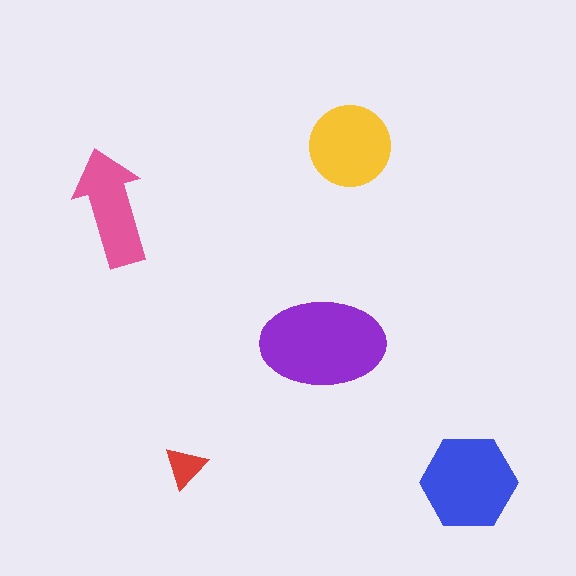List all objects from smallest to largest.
The red triangle, the pink arrow, the yellow circle, the blue hexagon, the purple ellipse.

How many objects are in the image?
There are 5 objects in the image.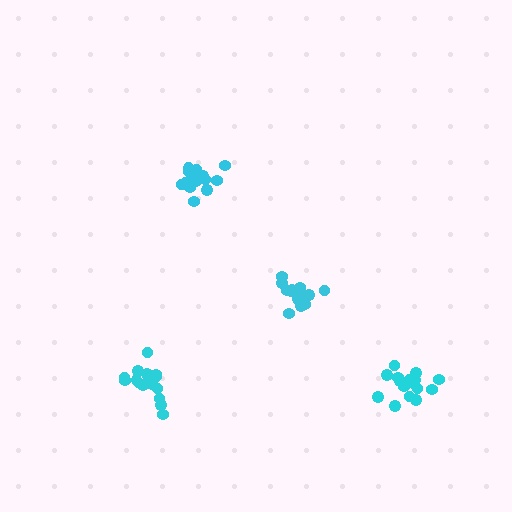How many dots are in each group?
Group 1: 16 dots, Group 2: 16 dots, Group 3: 13 dots, Group 4: 16 dots (61 total).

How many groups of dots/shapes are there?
There are 4 groups.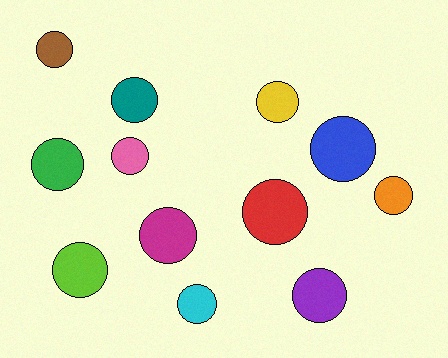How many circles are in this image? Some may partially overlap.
There are 12 circles.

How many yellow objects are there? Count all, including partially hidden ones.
There is 1 yellow object.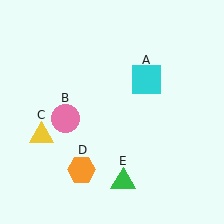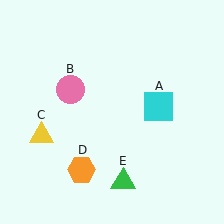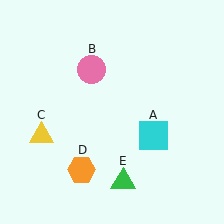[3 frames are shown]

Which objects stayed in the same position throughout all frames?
Yellow triangle (object C) and orange hexagon (object D) and green triangle (object E) remained stationary.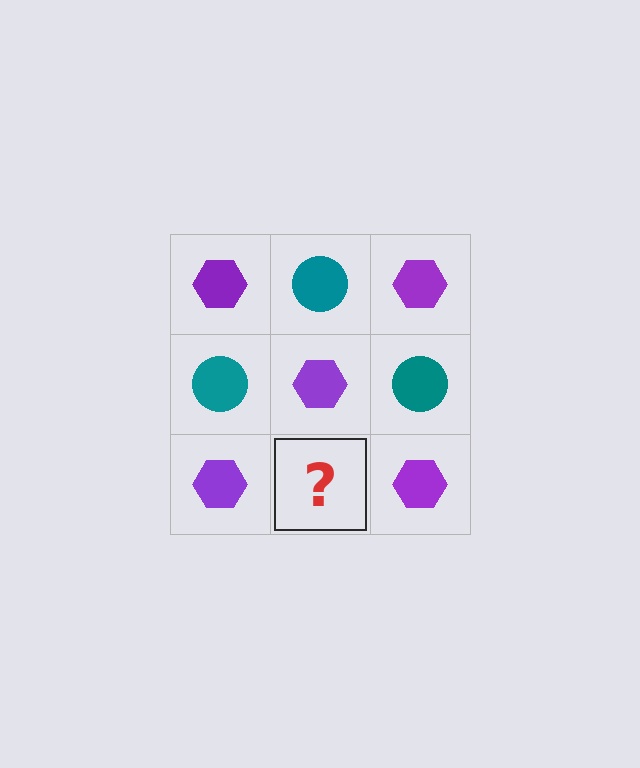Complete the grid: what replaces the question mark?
The question mark should be replaced with a teal circle.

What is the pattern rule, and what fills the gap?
The rule is that it alternates purple hexagon and teal circle in a checkerboard pattern. The gap should be filled with a teal circle.